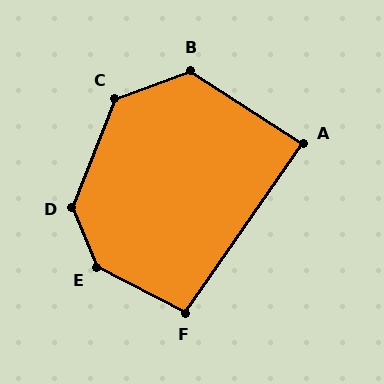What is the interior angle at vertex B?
Approximately 127 degrees (obtuse).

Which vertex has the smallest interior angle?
A, at approximately 88 degrees.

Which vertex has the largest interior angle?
E, at approximately 140 degrees.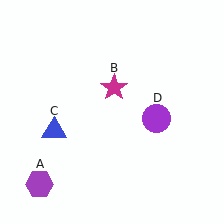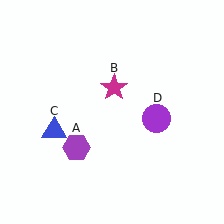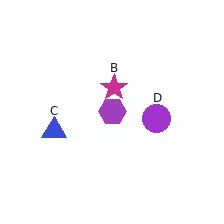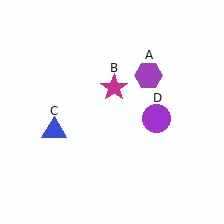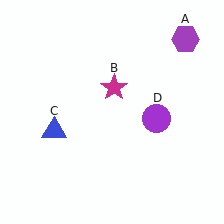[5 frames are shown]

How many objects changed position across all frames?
1 object changed position: purple hexagon (object A).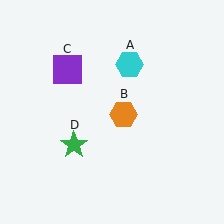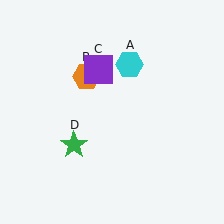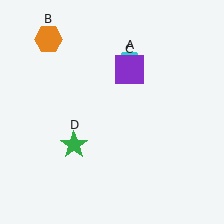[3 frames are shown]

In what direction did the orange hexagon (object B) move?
The orange hexagon (object B) moved up and to the left.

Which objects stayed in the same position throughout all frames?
Cyan hexagon (object A) and green star (object D) remained stationary.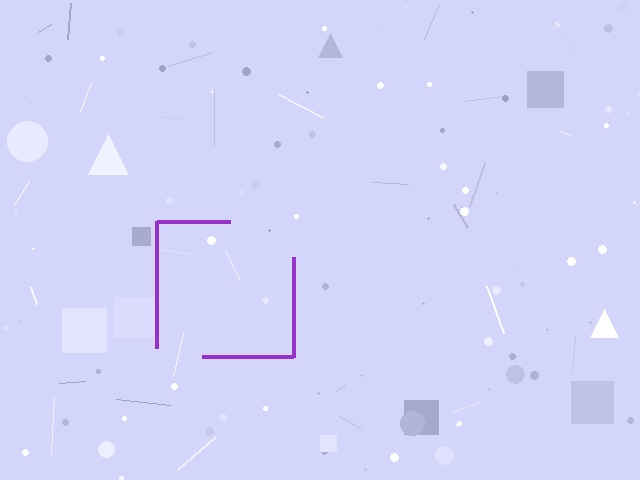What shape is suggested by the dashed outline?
The dashed outline suggests a square.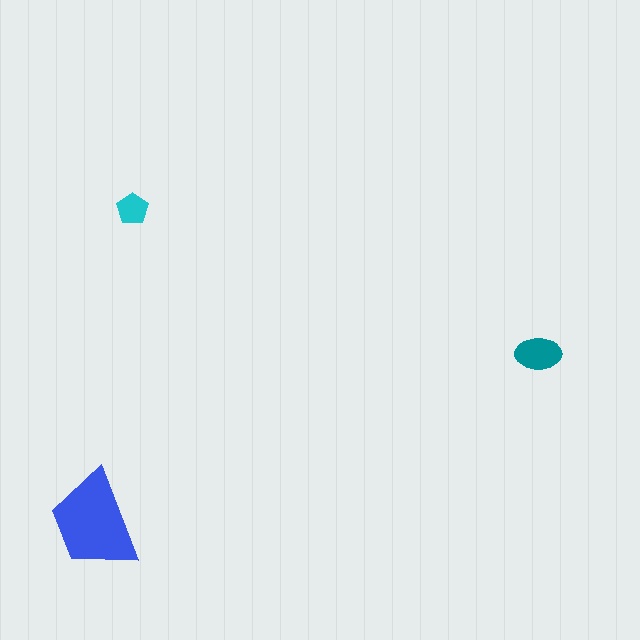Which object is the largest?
The blue trapezoid.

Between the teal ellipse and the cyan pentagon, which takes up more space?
The teal ellipse.